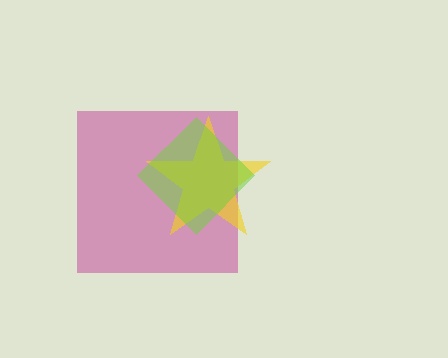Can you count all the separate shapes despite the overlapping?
Yes, there are 3 separate shapes.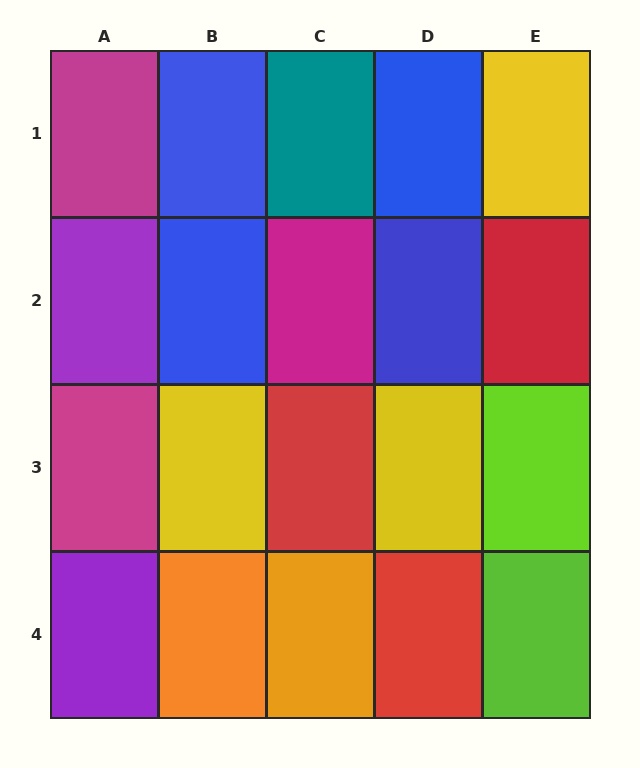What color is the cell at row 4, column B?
Orange.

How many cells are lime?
2 cells are lime.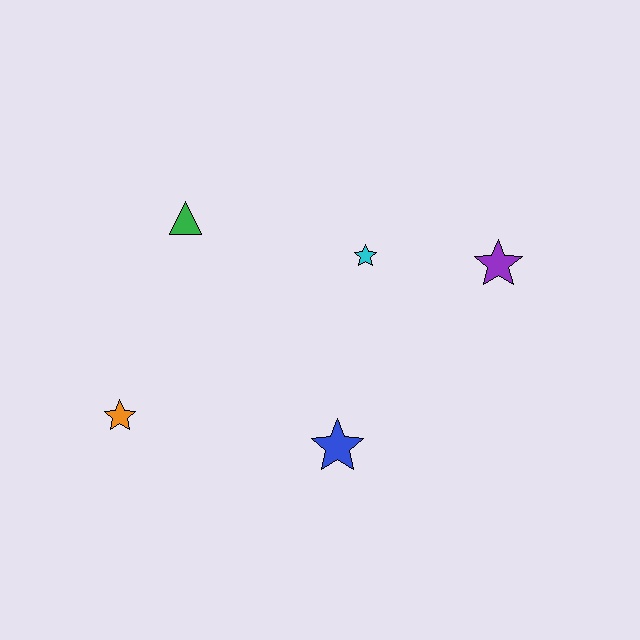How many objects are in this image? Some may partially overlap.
There are 5 objects.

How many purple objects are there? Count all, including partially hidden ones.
There is 1 purple object.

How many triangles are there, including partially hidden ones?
There is 1 triangle.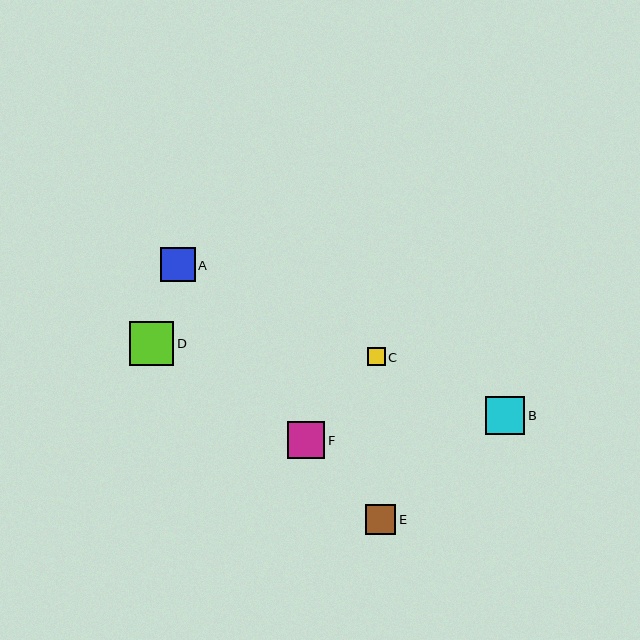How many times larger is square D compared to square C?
Square D is approximately 2.4 times the size of square C.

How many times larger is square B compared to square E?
Square B is approximately 1.3 times the size of square E.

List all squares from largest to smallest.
From largest to smallest: D, B, F, A, E, C.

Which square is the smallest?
Square C is the smallest with a size of approximately 18 pixels.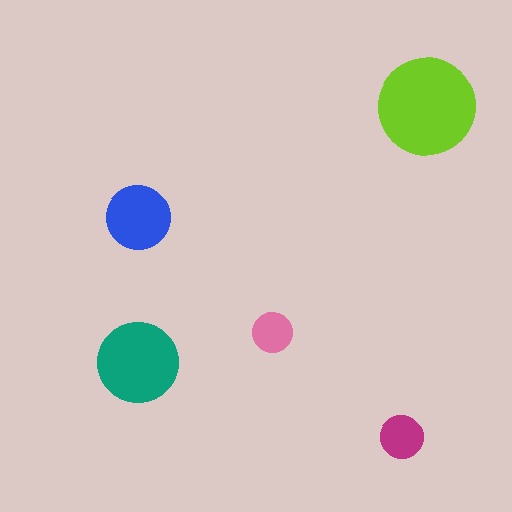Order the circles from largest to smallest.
the lime one, the teal one, the blue one, the magenta one, the pink one.